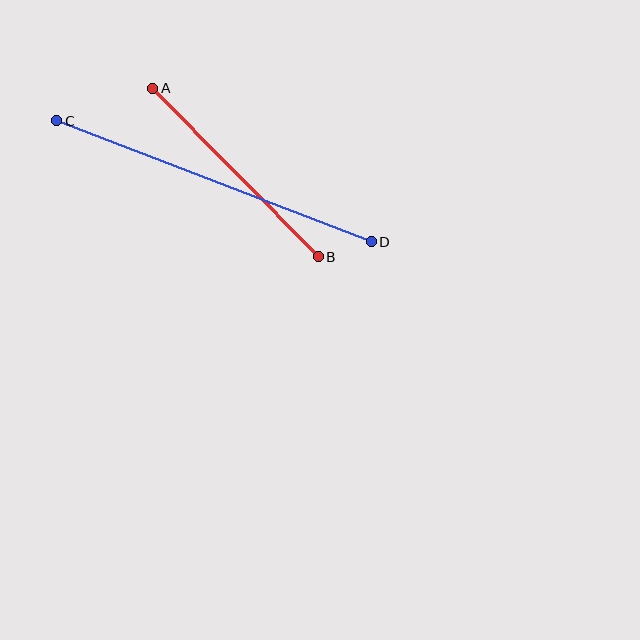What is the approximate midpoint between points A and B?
The midpoint is at approximately (235, 172) pixels.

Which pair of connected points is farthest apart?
Points C and D are farthest apart.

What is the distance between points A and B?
The distance is approximately 236 pixels.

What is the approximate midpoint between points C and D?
The midpoint is at approximately (214, 181) pixels.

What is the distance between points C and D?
The distance is approximately 337 pixels.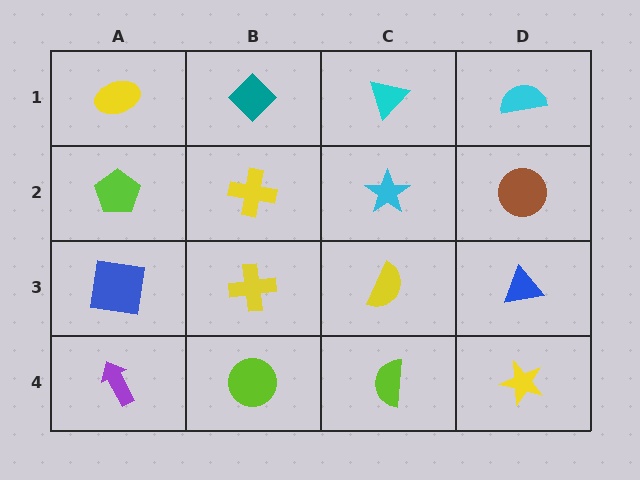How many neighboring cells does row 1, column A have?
2.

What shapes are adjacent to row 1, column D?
A brown circle (row 2, column D), a cyan triangle (row 1, column C).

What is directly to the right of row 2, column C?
A brown circle.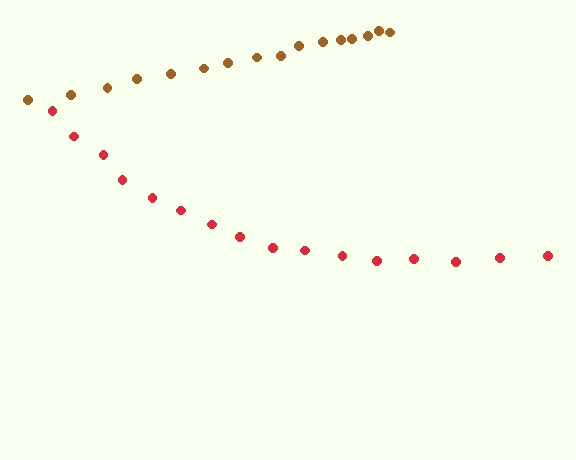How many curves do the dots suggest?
There are 2 distinct paths.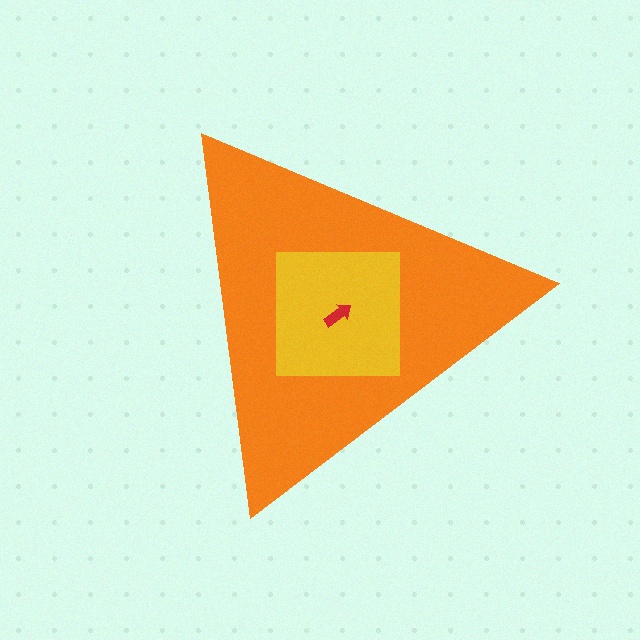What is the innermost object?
The red arrow.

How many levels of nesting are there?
3.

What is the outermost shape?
The orange triangle.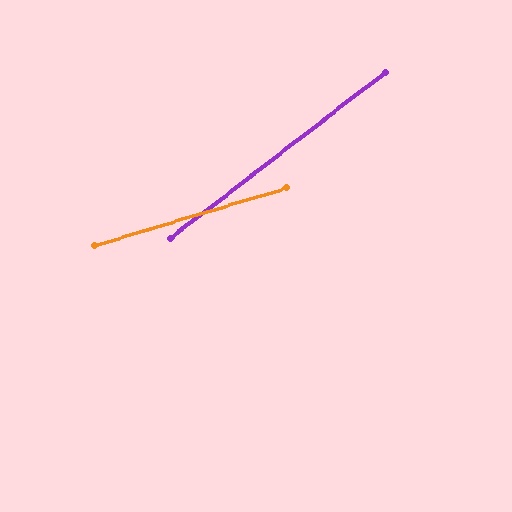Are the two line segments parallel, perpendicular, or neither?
Neither parallel nor perpendicular — they differ by about 21°.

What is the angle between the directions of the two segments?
Approximately 21 degrees.